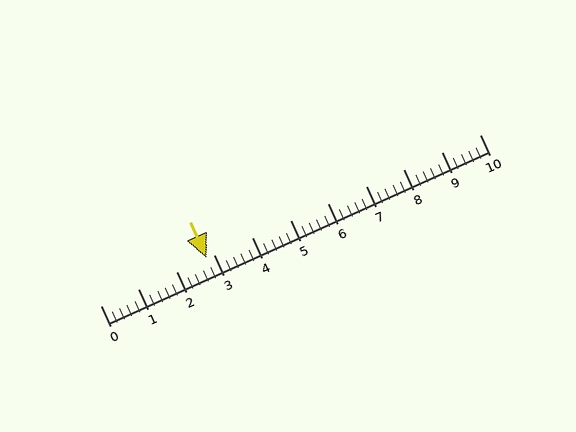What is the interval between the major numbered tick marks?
The major tick marks are spaced 1 units apart.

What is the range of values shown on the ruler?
The ruler shows values from 0 to 10.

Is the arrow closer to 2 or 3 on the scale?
The arrow is closer to 3.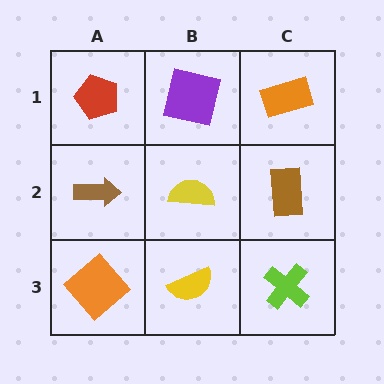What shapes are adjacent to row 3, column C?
A brown rectangle (row 2, column C), a yellow semicircle (row 3, column B).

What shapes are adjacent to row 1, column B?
A yellow semicircle (row 2, column B), a red pentagon (row 1, column A), an orange rectangle (row 1, column C).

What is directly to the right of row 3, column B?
A lime cross.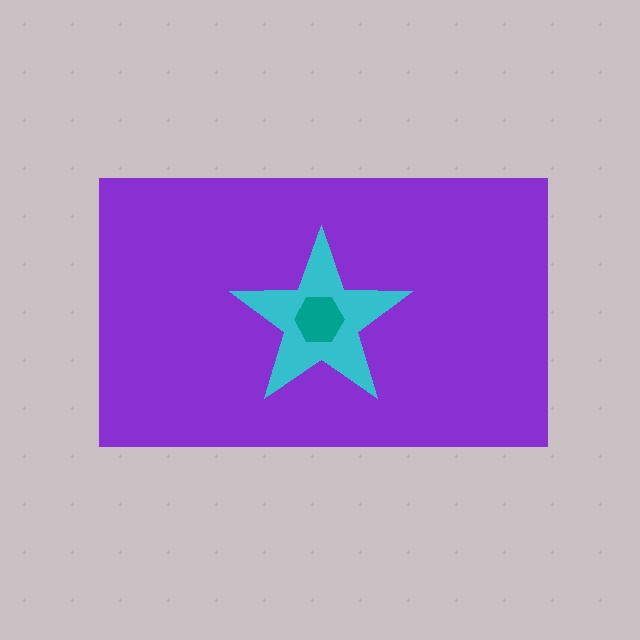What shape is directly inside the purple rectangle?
The cyan star.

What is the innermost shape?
The teal hexagon.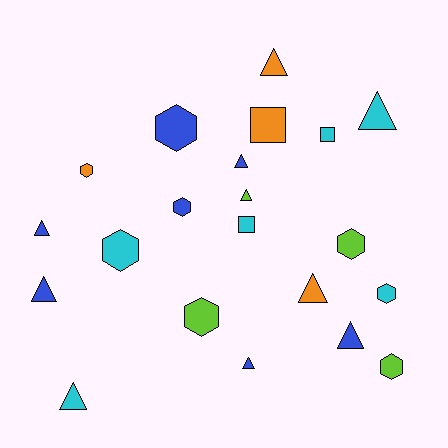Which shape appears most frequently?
Triangle, with 10 objects.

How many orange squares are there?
There is 1 orange square.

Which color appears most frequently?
Blue, with 7 objects.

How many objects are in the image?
There are 21 objects.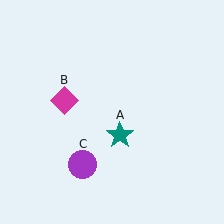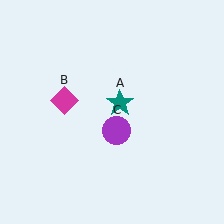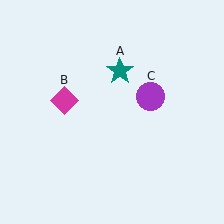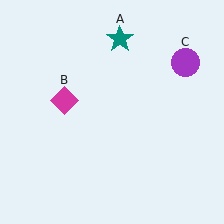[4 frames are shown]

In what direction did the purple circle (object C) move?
The purple circle (object C) moved up and to the right.